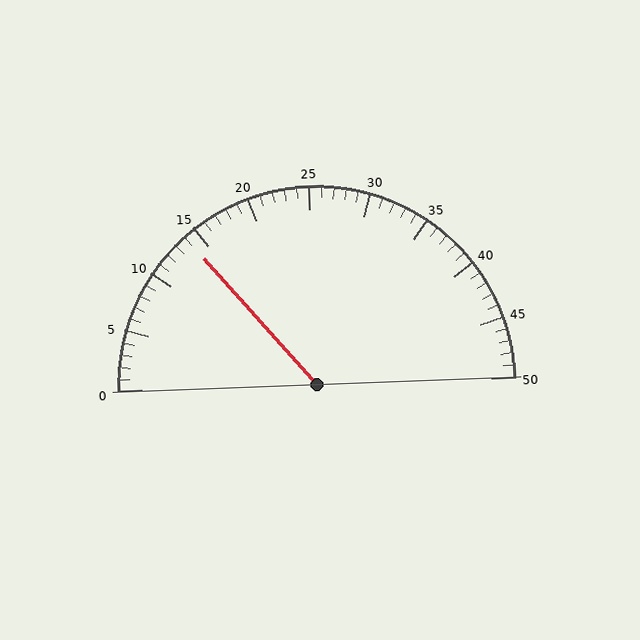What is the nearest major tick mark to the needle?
The nearest major tick mark is 15.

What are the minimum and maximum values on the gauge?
The gauge ranges from 0 to 50.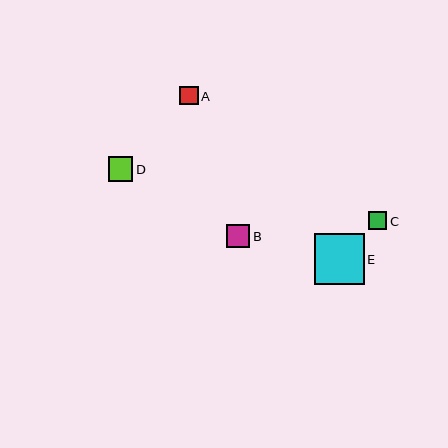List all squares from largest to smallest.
From largest to smallest: E, D, B, C, A.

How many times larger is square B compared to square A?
Square B is approximately 1.3 times the size of square A.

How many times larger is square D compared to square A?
Square D is approximately 1.3 times the size of square A.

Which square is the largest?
Square E is the largest with a size of approximately 50 pixels.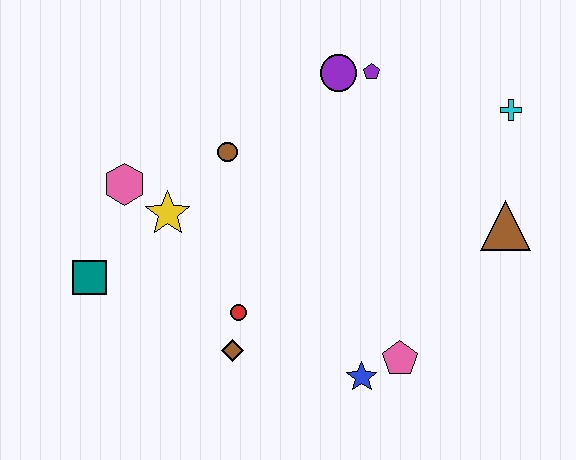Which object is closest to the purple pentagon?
The purple circle is closest to the purple pentagon.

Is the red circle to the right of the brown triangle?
No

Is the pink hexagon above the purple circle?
No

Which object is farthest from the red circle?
The cyan cross is farthest from the red circle.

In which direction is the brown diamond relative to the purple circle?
The brown diamond is below the purple circle.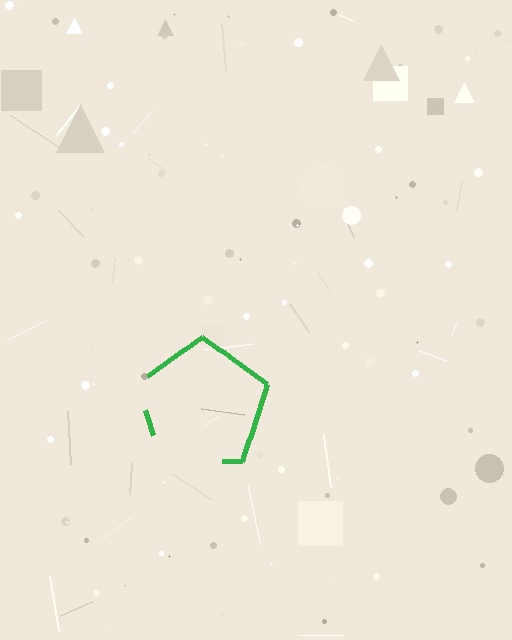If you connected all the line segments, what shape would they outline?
They would outline a pentagon.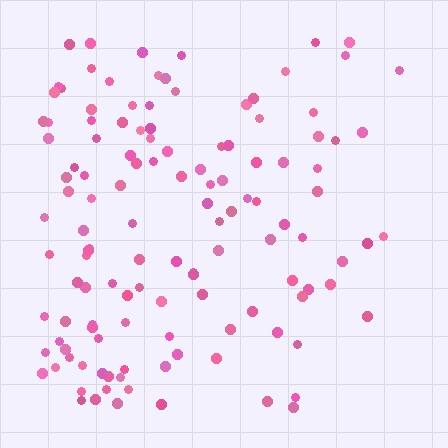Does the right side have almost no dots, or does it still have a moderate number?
Still a moderate number, just noticeably fewer than the left.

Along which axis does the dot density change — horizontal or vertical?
Horizontal.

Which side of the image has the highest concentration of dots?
The left.